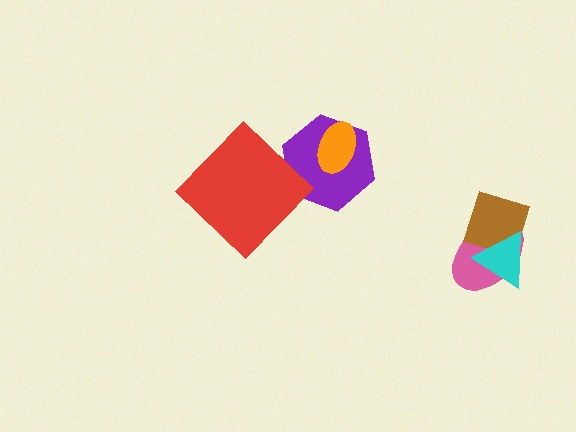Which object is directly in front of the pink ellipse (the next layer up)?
The brown diamond is directly in front of the pink ellipse.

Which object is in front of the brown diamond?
The cyan triangle is in front of the brown diamond.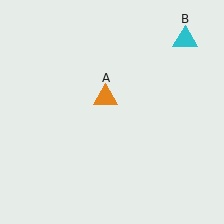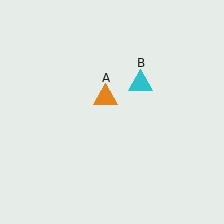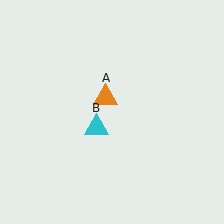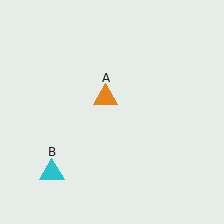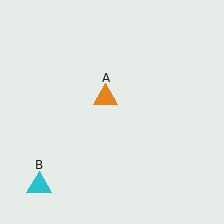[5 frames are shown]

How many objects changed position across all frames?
1 object changed position: cyan triangle (object B).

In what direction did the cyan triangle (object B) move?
The cyan triangle (object B) moved down and to the left.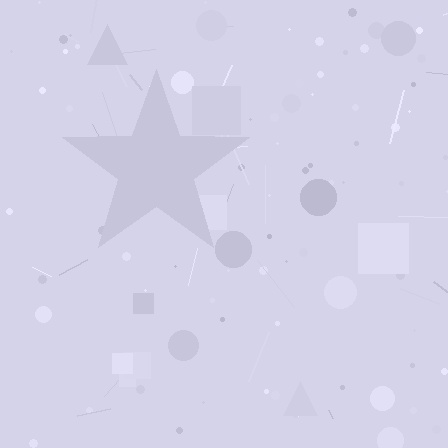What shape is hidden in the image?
A star is hidden in the image.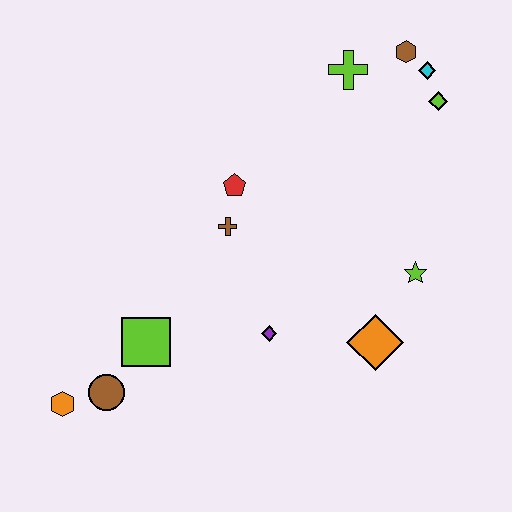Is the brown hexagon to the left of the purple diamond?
No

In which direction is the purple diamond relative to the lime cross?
The purple diamond is below the lime cross.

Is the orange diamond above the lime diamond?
No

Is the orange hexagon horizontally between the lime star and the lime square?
No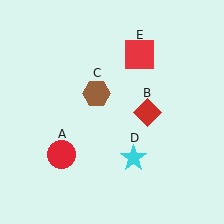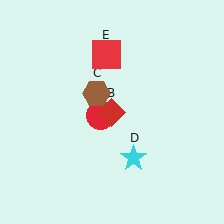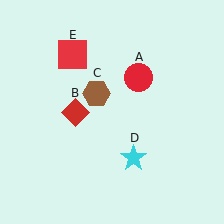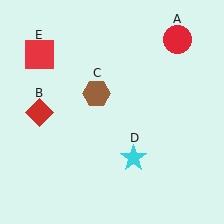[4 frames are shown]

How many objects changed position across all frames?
3 objects changed position: red circle (object A), red diamond (object B), red square (object E).